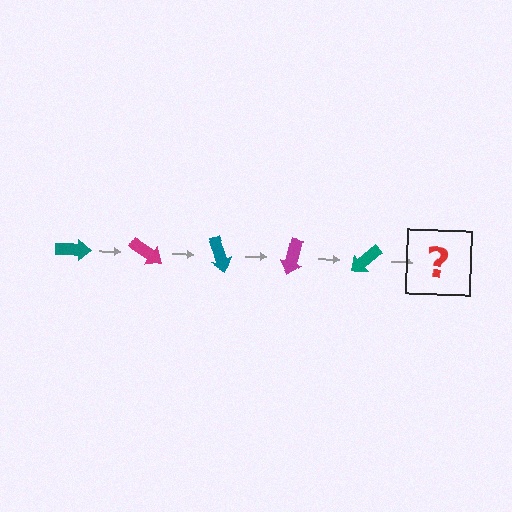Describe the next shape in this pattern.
It should be a magenta arrow, rotated 175 degrees from the start.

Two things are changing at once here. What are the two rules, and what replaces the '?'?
The two rules are that it rotates 35 degrees each step and the color cycles through teal and magenta. The '?' should be a magenta arrow, rotated 175 degrees from the start.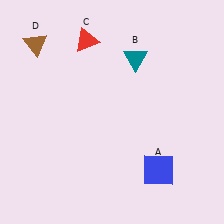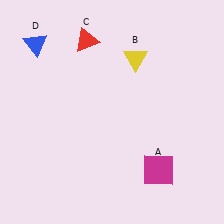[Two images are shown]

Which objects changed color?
A changed from blue to magenta. B changed from teal to yellow. D changed from brown to blue.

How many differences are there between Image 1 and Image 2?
There are 3 differences between the two images.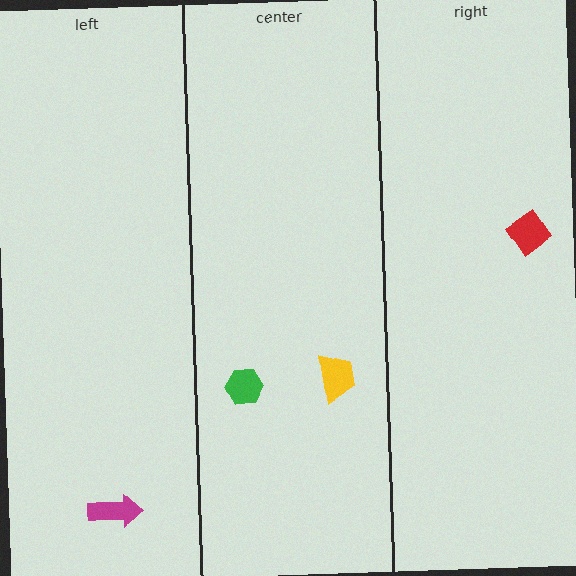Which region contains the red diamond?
The right region.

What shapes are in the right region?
The red diamond.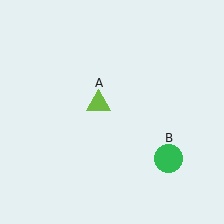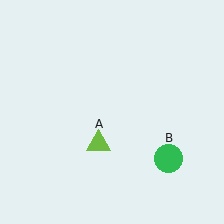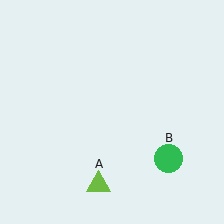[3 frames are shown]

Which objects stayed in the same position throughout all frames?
Green circle (object B) remained stationary.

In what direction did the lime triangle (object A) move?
The lime triangle (object A) moved down.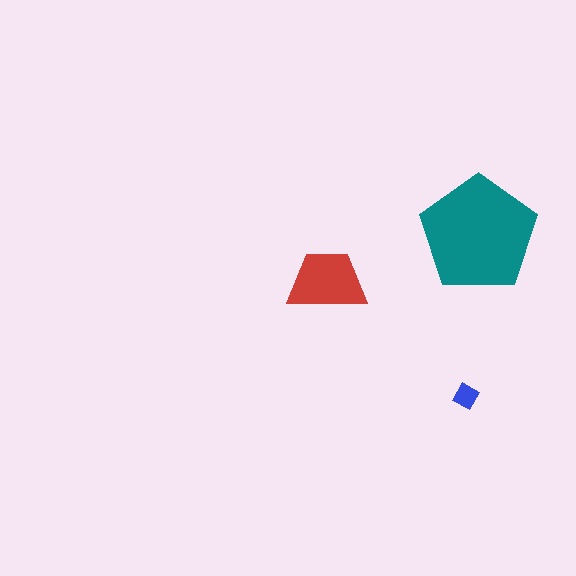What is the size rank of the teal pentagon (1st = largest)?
1st.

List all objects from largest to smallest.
The teal pentagon, the red trapezoid, the blue diamond.